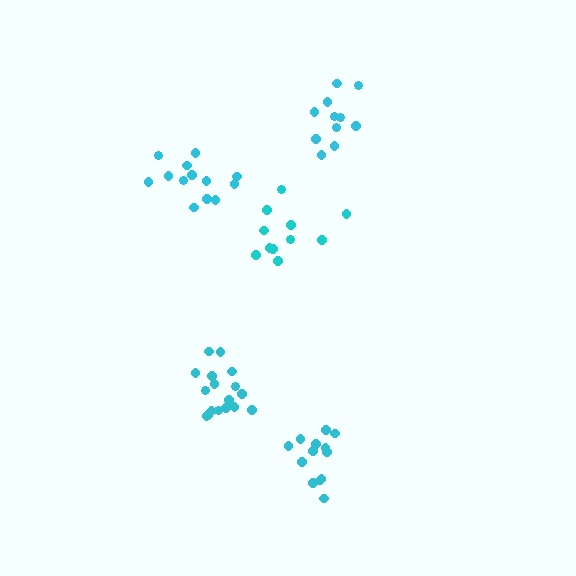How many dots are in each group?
Group 1: 11 dots, Group 2: 11 dots, Group 3: 13 dots, Group 4: 13 dots, Group 5: 17 dots (65 total).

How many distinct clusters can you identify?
There are 5 distinct clusters.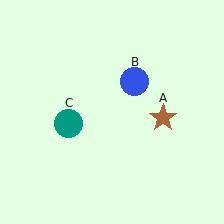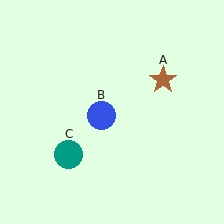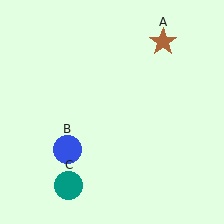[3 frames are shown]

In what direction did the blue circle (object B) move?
The blue circle (object B) moved down and to the left.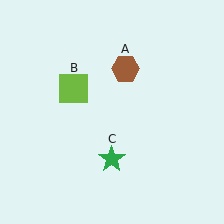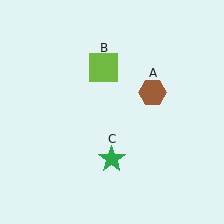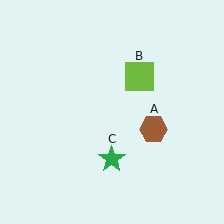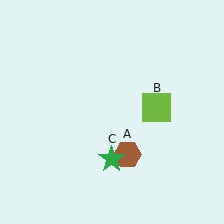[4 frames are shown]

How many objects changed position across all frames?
2 objects changed position: brown hexagon (object A), lime square (object B).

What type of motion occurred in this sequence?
The brown hexagon (object A), lime square (object B) rotated clockwise around the center of the scene.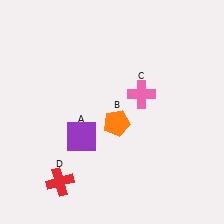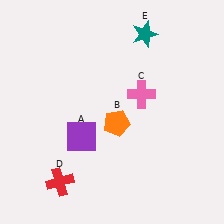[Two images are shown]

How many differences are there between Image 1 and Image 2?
There is 1 difference between the two images.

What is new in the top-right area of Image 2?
A teal star (E) was added in the top-right area of Image 2.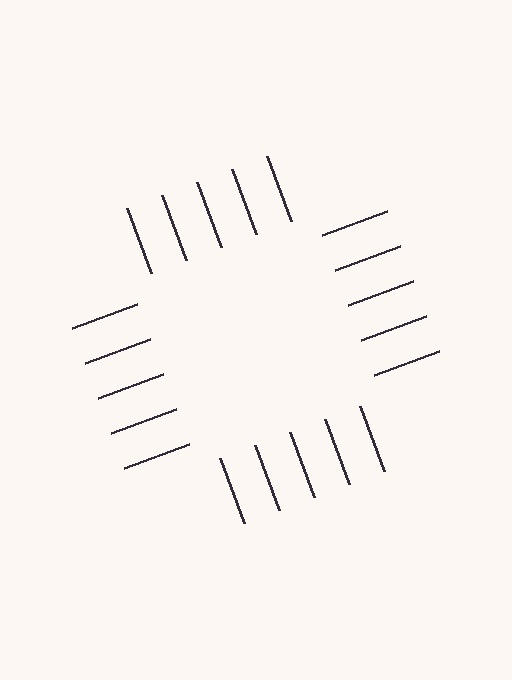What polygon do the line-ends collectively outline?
An illusory square — the line segments terminate on its edges but no continuous stroke is drawn.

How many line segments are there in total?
20 — 5 along each of the 4 edges.